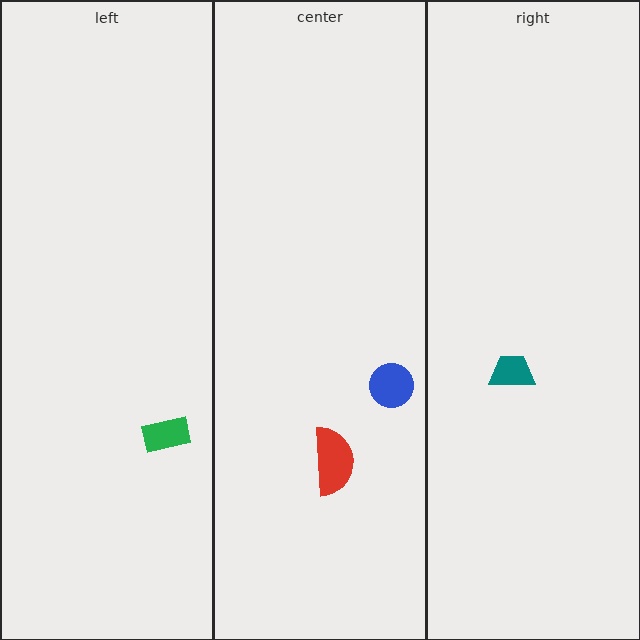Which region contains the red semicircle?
The center region.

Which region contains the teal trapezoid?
The right region.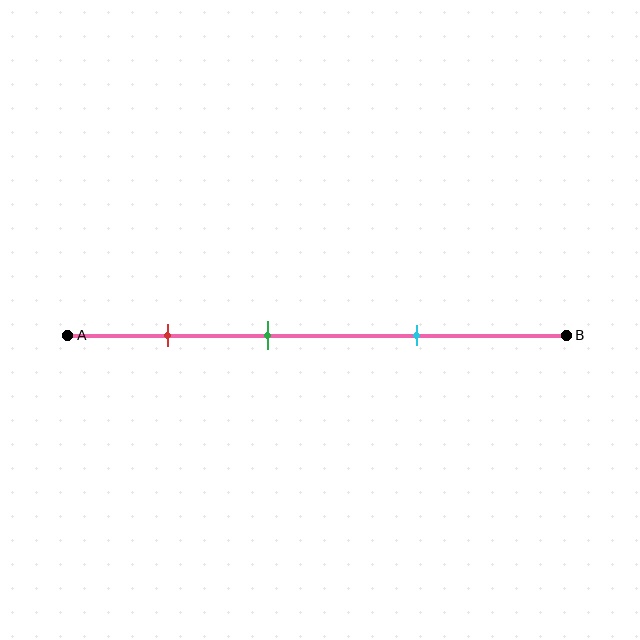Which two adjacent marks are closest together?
The red and green marks are the closest adjacent pair.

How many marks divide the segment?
There are 3 marks dividing the segment.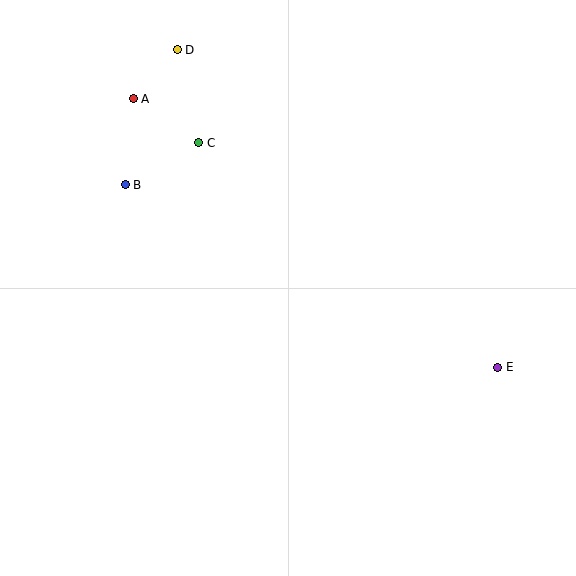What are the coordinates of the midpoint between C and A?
The midpoint between C and A is at (166, 121).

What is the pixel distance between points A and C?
The distance between A and C is 79 pixels.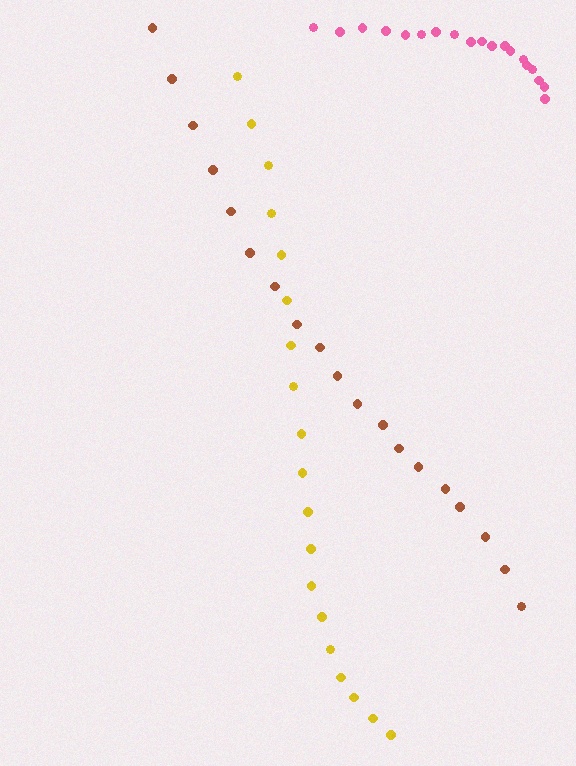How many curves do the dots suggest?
There are 3 distinct paths.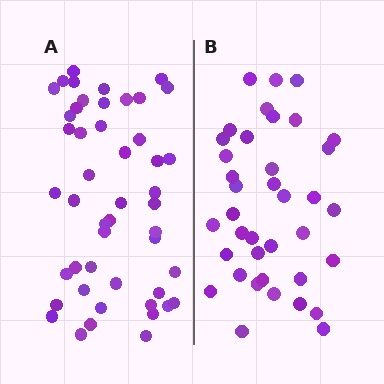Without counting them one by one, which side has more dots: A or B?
Region A (the left region) has more dots.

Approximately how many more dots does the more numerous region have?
Region A has roughly 10 or so more dots than region B.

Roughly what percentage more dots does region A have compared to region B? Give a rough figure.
About 25% more.